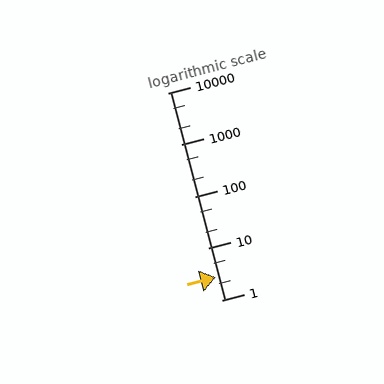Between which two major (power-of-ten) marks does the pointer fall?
The pointer is between 1 and 10.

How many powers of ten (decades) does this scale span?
The scale spans 4 decades, from 1 to 10000.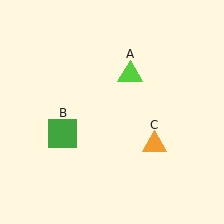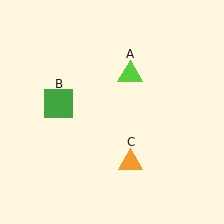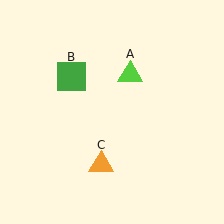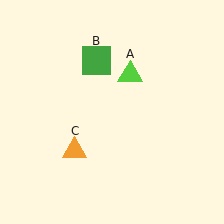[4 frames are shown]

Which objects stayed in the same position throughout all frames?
Lime triangle (object A) remained stationary.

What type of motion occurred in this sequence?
The green square (object B), orange triangle (object C) rotated clockwise around the center of the scene.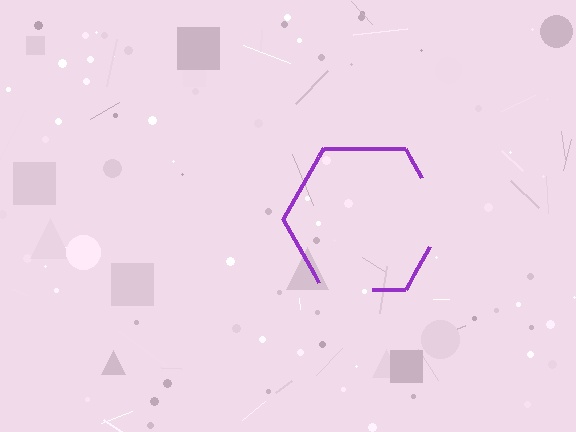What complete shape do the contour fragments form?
The contour fragments form a hexagon.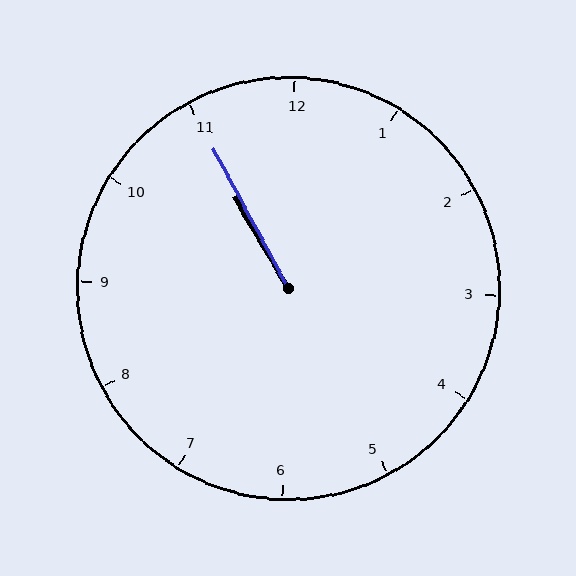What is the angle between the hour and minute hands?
Approximately 2 degrees.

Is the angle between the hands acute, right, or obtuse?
It is acute.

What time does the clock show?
10:55.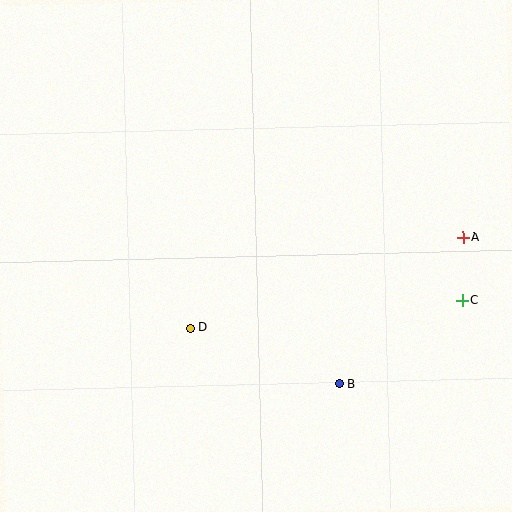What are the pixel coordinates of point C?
Point C is at (462, 300).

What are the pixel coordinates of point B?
Point B is at (339, 384).